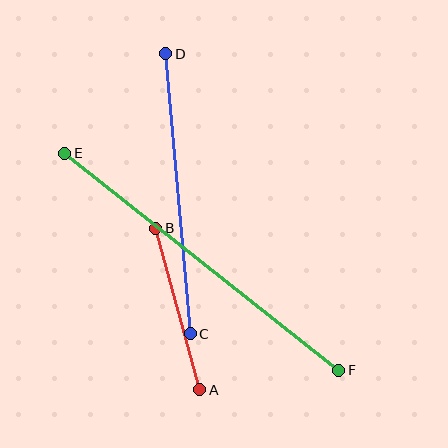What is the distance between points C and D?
The distance is approximately 281 pixels.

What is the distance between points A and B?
The distance is approximately 167 pixels.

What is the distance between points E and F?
The distance is approximately 350 pixels.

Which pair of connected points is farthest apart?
Points E and F are farthest apart.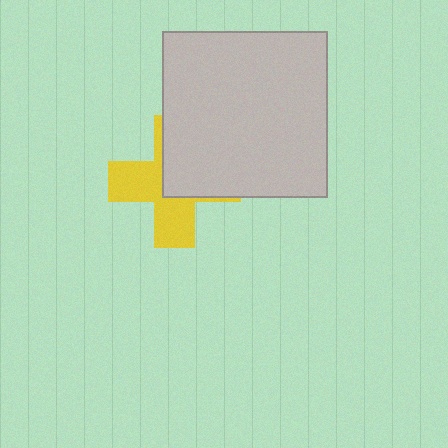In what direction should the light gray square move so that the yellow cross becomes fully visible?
The light gray square should move toward the upper-right. That is the shortest direction to clear the overlap and leave the yellow cross fully visible.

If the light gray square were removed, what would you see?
You would see the complete yellow cross.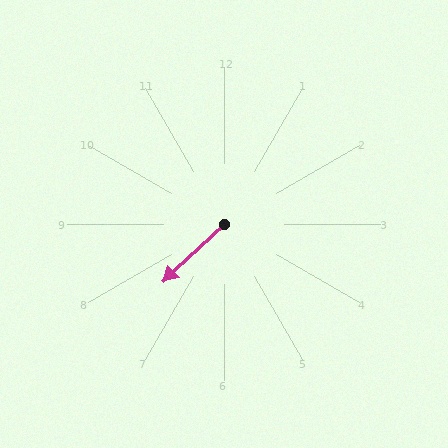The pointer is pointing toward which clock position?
Roughly 8 o'clock.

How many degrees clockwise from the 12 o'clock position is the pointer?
Approximately 227 degrees.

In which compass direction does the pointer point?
Southwest.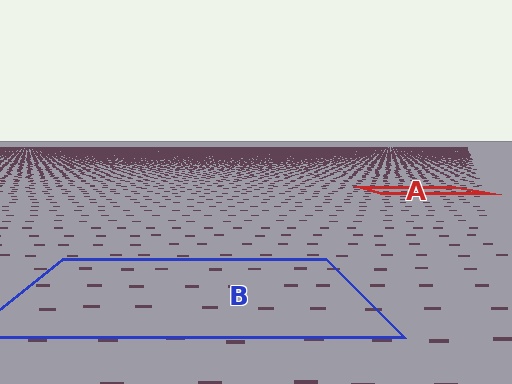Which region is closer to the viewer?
Region B is closer. The texture elements there are larger and more spread out.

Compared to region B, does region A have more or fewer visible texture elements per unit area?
Region A has more texture elements per unit area — they are packed more densely because it is farther away.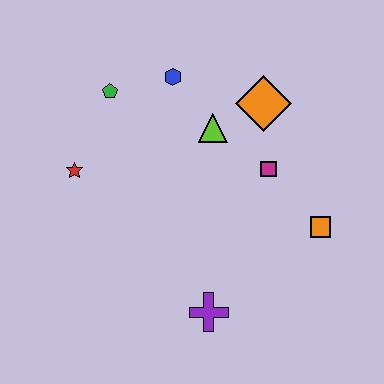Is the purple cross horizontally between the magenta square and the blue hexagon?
Yes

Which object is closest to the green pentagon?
The blue hexagon is closest to the green pentagon.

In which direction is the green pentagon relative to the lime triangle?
The green pentagon is to the left of the lime triangle.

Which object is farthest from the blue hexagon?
The purple cross is farthest from the blue hexagon.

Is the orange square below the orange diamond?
Yes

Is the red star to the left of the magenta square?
Yes